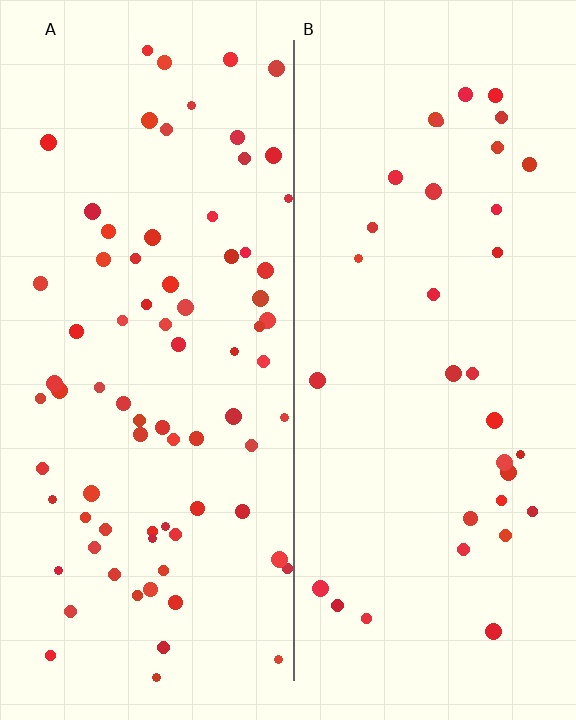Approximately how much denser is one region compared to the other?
Approximately 2.3× — region A over region B.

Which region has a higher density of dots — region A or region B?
A (the left).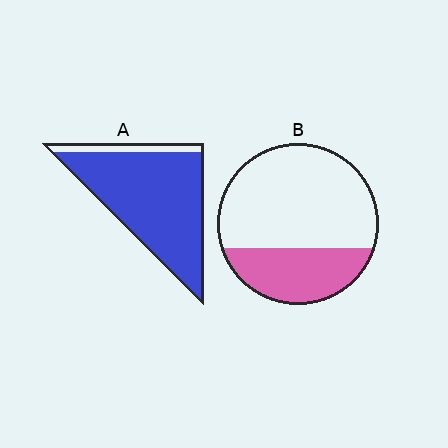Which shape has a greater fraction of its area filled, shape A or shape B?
Shape A.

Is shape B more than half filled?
No.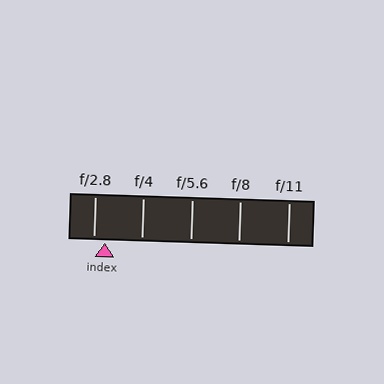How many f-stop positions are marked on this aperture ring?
There are 5 f-stop positions marked.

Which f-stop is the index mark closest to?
The index mark is closest to f/2.8.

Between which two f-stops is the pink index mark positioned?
The index mark is between f/2.8 and f/4.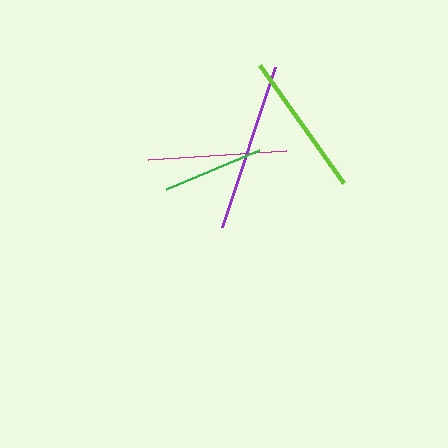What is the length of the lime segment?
The lime segment is approximately 145 pixels long.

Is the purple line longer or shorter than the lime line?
The purple line is longer than the lime line.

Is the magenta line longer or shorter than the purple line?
The purple line is longer than the magenta line.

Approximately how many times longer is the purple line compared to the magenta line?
The purple line is approximately 1.2 times the length of the magenta line.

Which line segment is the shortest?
The green line is the shortest at approximately 101 pixels.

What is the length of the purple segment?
The purple segment is approximately 169 pixels long.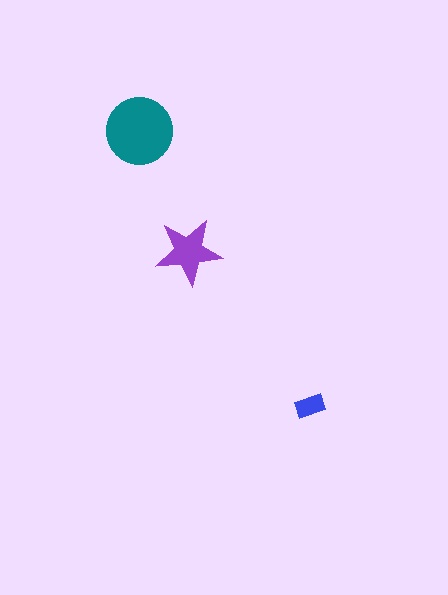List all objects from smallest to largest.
The blue rectangle, the purple star, the teal circle.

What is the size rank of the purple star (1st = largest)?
2nd.